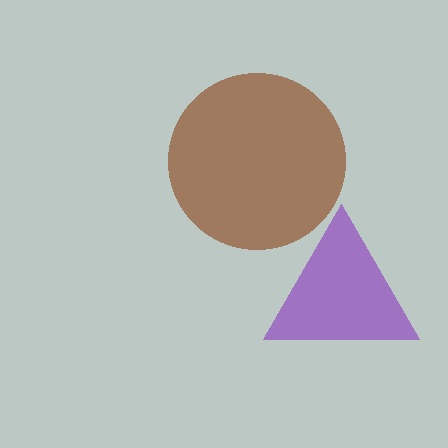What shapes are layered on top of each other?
The layered shapes are: a purple triangle, a brown circle.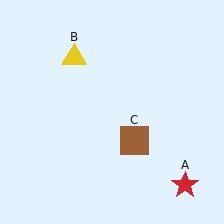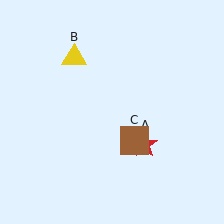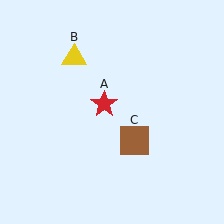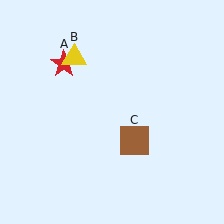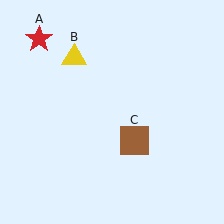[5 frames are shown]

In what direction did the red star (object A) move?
The red star (object A) moved up and to the left.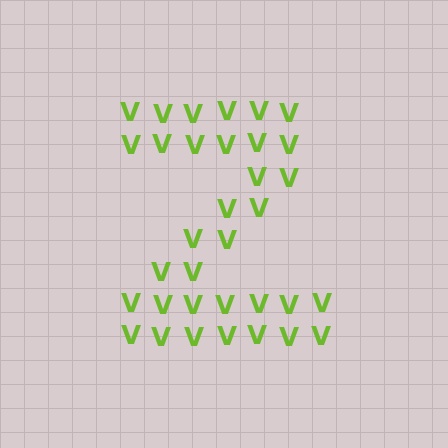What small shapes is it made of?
It is made of small letter V's.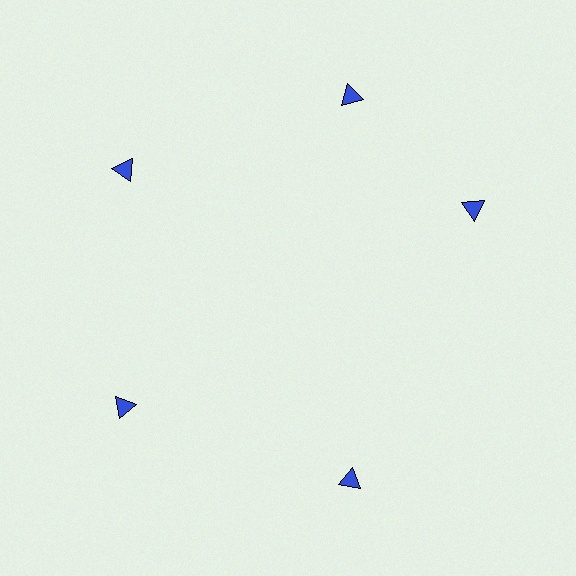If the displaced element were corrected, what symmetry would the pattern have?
It would have 5-fold rotational symmetry — the pattern would map onto itself every 72 degrees.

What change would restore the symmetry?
The symmetry would be restored by rotating it back into even spacing with its neighbors so that all 5 triangles sit at equal angles and equal distance from the center.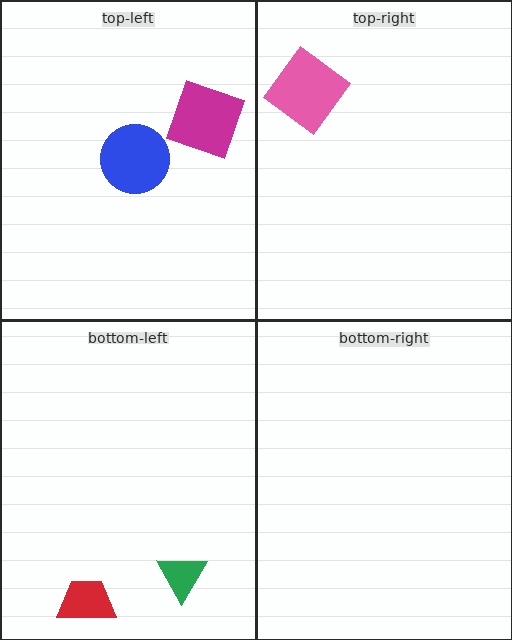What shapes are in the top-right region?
The pink diamond.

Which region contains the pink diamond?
The top-right region.